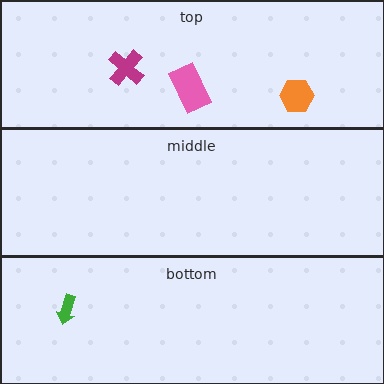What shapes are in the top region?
The magenta cross, the pink rectangle, the orange hexagon.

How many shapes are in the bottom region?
1.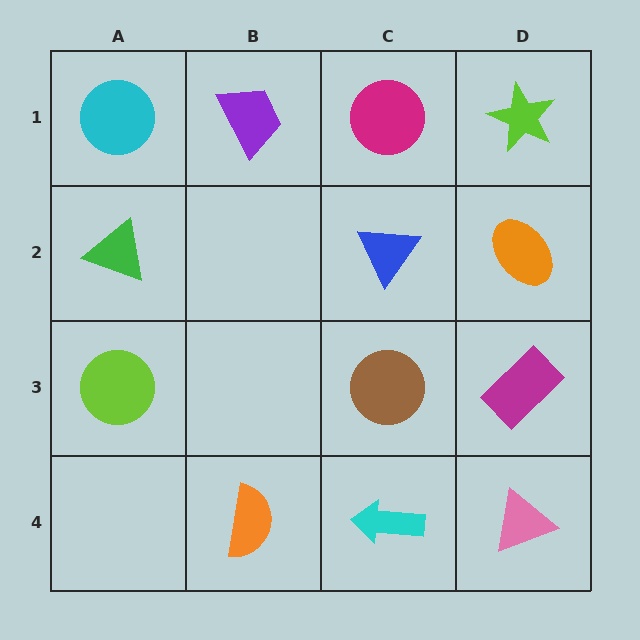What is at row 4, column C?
A cyan arrow.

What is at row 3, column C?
A brown circle.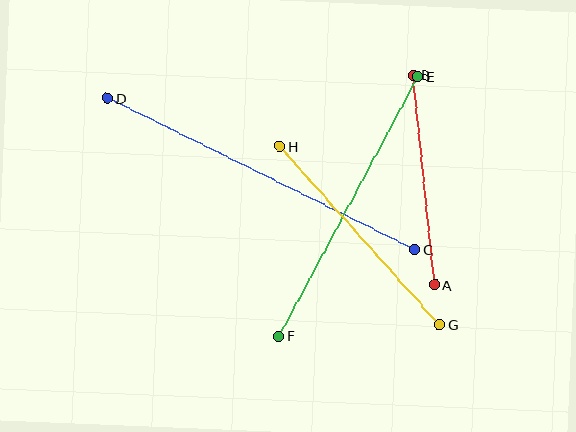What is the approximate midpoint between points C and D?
The midpoint is at approximately (261, 174) pixels.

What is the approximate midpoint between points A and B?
The midpoint is at approximately (424, 180) pixels.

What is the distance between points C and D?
The distance is approximately 342 pixels.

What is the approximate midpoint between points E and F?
The midpoint is at approximately (348, 206) pixels.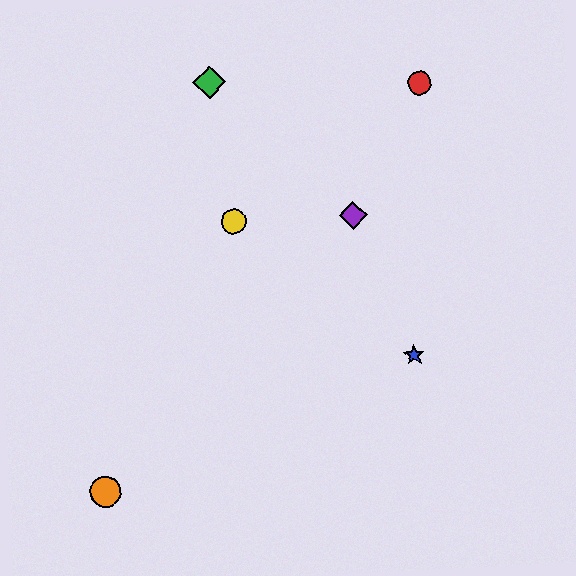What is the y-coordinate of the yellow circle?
The yellow circle is at y≈221.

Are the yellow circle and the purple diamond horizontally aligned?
Yes, both are at y≈221.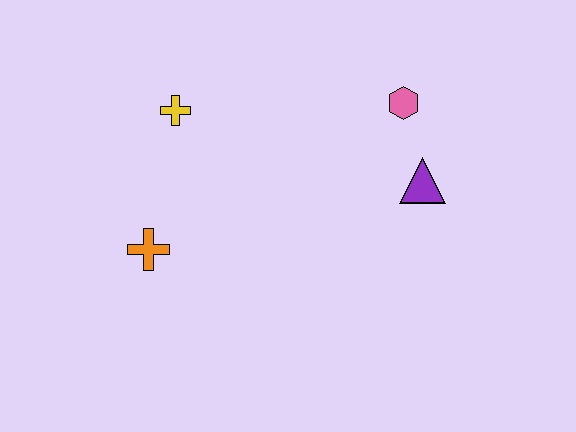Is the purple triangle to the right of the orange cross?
Yes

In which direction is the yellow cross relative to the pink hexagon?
The yellow cross is to the left of the pink hexagon.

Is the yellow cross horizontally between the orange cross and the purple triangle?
Yes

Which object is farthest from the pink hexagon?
The orange cross is farthest from the pink hexagon.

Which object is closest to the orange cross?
The yellow cross is closest to the orange cross.